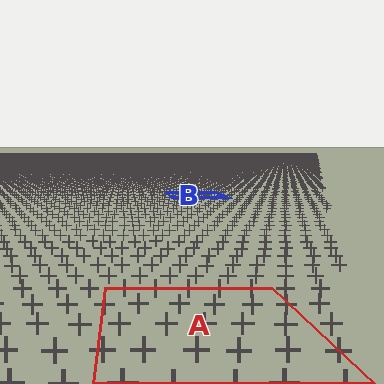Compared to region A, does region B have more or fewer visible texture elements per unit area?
Region B has more texture elements per unit area — they are packed more densely because it is farther away.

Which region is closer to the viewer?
Region A is closer. The texture elements there are larger and more spread out.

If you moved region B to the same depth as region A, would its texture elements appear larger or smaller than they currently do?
They would appear larger. At a closer depth, the same texture elements are projected at a bigger on-screen size.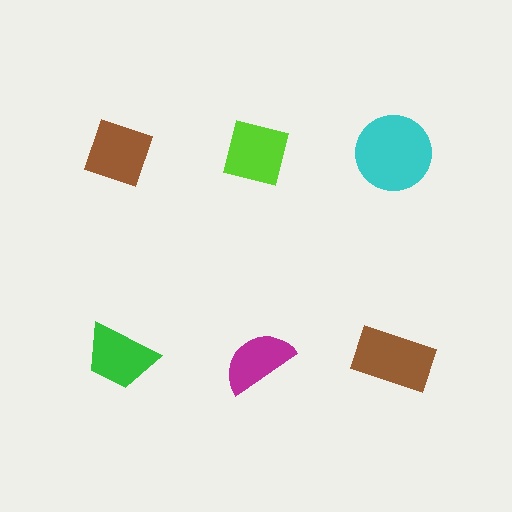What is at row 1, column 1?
A brown diamond.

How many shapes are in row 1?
3 shapes.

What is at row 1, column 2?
A lime square.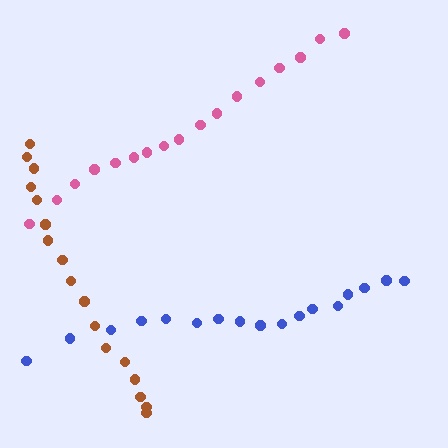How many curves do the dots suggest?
There are 3 distinct paths.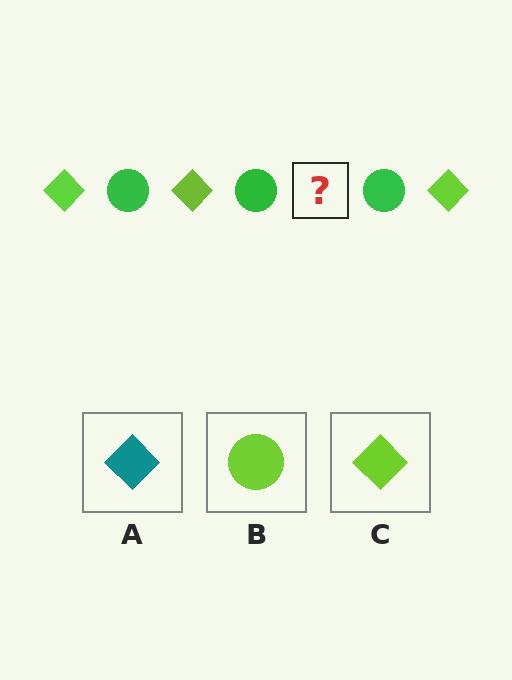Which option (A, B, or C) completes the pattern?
C.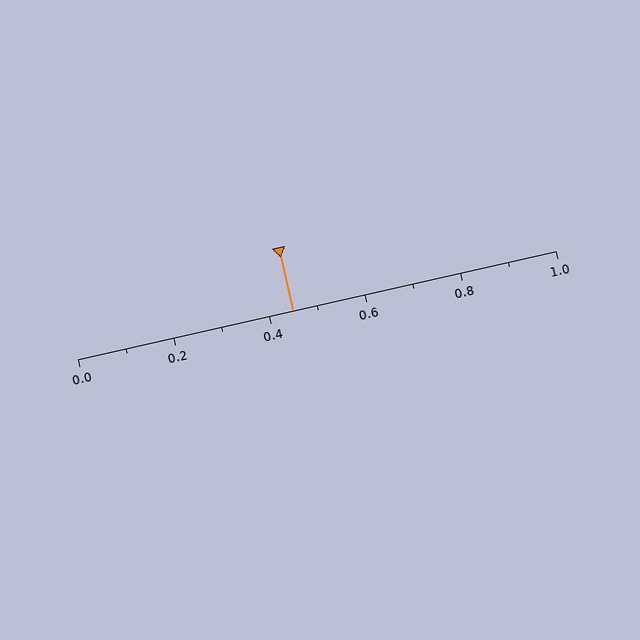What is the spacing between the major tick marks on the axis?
The major ticks are spaced 0.2 apart.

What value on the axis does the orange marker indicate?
The marker indicates approximately 0.45.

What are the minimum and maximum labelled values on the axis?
The axis runs from 0.0 to 1.0.